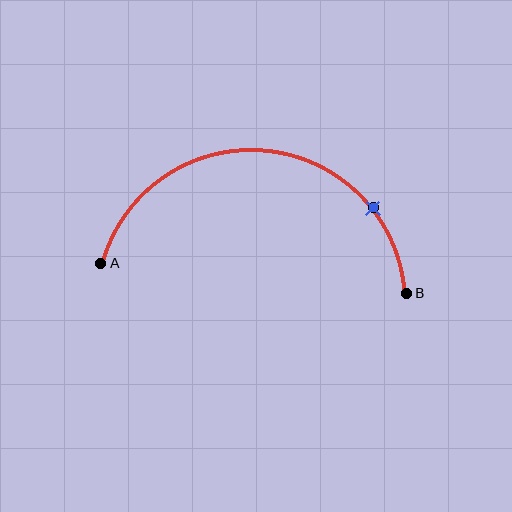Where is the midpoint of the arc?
The arc midpoint is the point on the curve farthest from the straight line joining A and B. It sits above that line.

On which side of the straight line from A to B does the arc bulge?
The arc bulges above the straight line connecting A and B.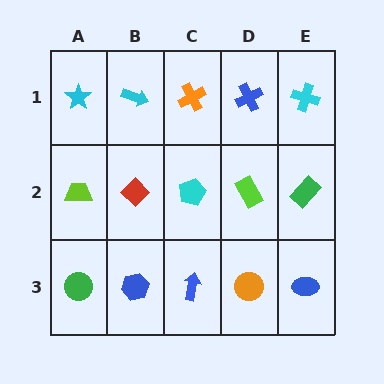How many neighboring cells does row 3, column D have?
3.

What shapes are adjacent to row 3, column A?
A lime trapezoid (row 2, column A), a blue hexagon (row 3, column B).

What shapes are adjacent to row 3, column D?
A lime rectangle (row 2, column D), a blue arrow (row 3, column C), a blue ellipse (row 3, column E).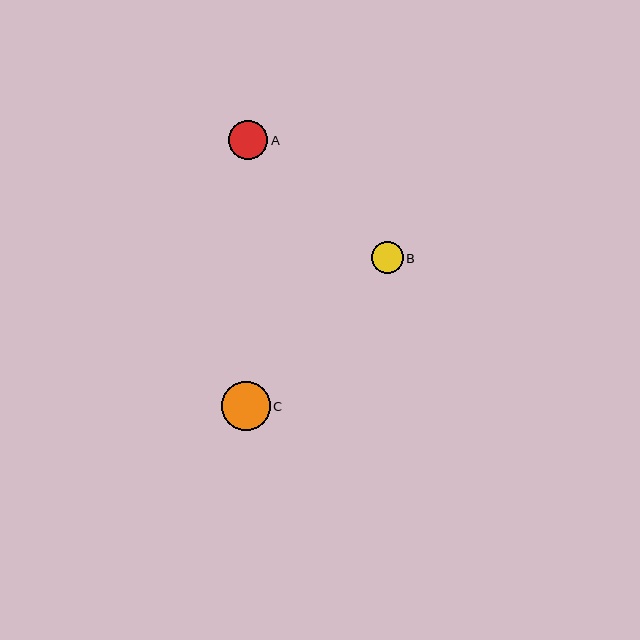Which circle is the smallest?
Circle B is the smallest with a size of approximately 32 pixels.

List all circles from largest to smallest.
From largest to smallest: C, A, B.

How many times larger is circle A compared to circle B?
Circle A is approximately 1.2 times the size of circle B.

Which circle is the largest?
Circle C is the largest with a size of approximately 49 pixels.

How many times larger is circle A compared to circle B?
Circle A is approximately 1.2 times the size of circle B.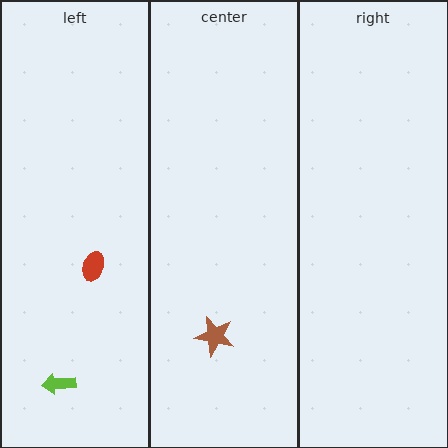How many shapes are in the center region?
1.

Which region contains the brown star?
The center region.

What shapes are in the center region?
The brown star.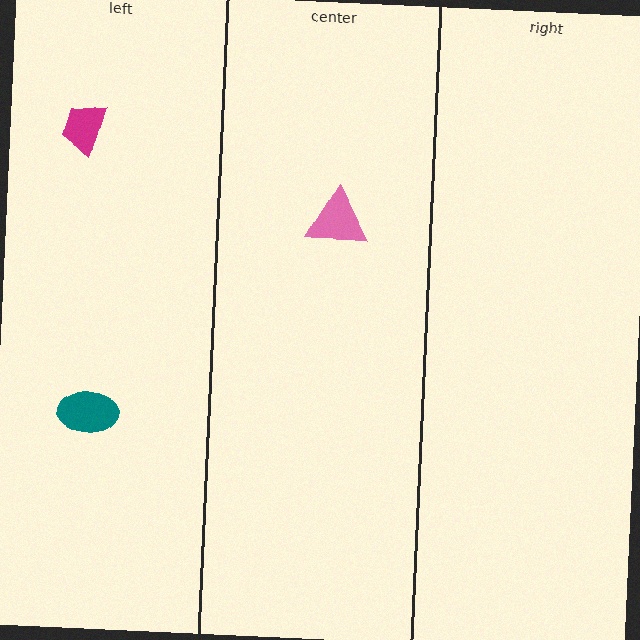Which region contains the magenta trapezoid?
The left region.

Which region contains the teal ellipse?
The left region.